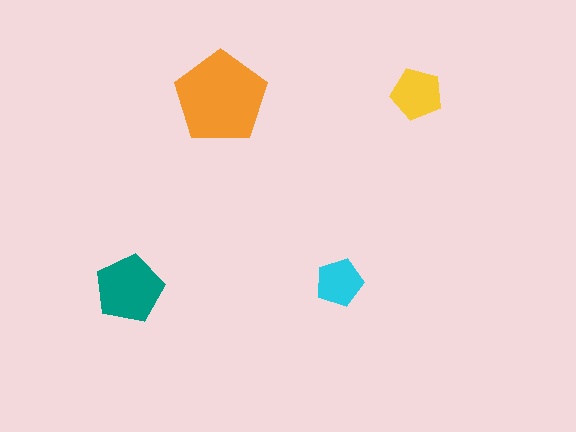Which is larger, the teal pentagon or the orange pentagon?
The orange one.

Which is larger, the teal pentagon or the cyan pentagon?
The teal one.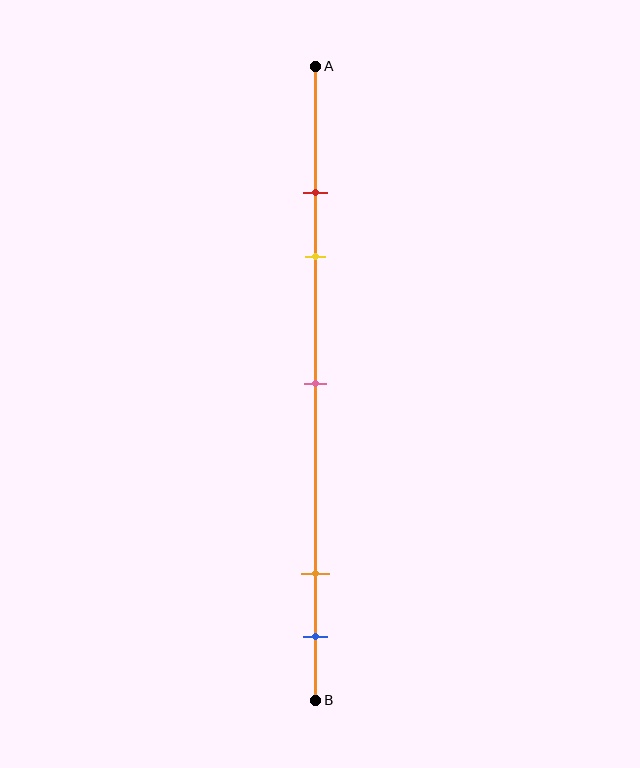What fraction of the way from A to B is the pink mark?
The pink mark is approximately 50% (0.5) of the way from A to B.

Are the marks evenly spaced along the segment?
No, the marks are not evenly spaced.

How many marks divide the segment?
There are 5 marks dividing the segment.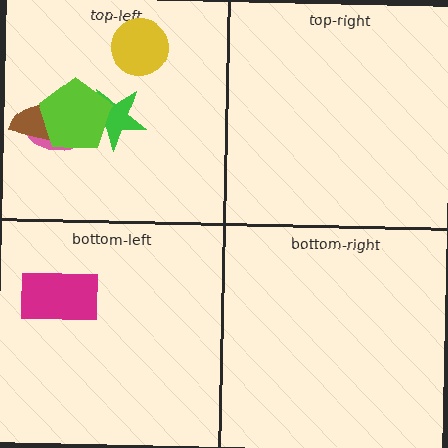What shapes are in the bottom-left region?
The magenta rectangle.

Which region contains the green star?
The top-left region.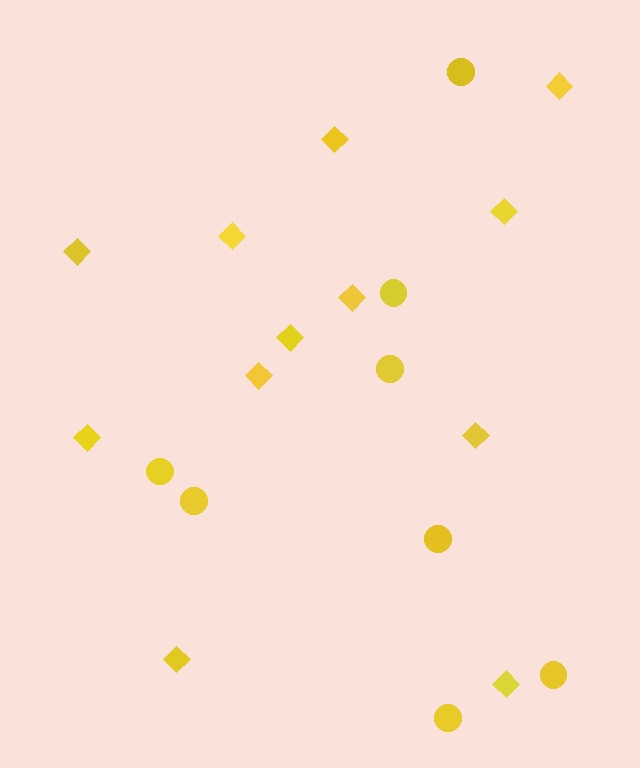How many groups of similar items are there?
There are 2 groups: one group of circles (8) and one group of diamonds (12).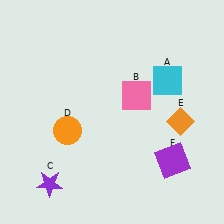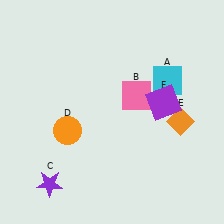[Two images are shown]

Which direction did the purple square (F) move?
The purple square (F) moved up.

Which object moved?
The purple square (F) moved up.